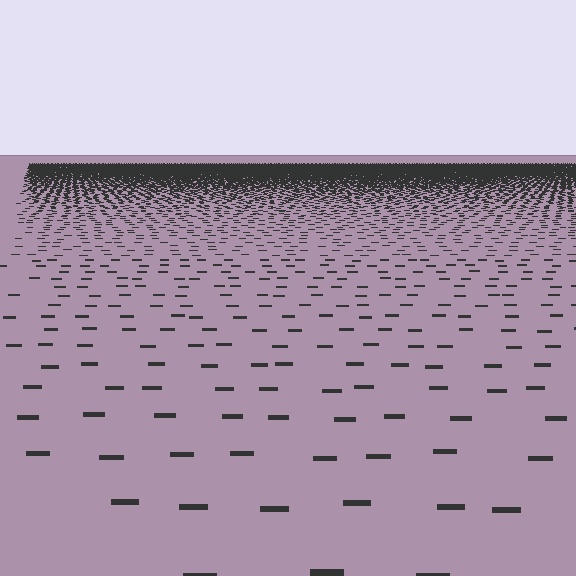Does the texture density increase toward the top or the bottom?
Density increases toward the top.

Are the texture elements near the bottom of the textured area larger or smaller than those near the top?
Larger. Near the bottom, elements are closer to the viewer and appear at a bigger on-screen size.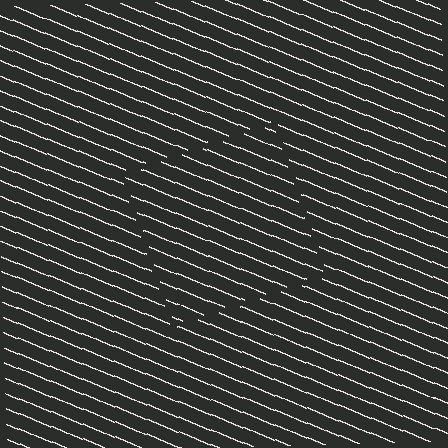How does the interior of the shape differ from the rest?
The interior of the shape contains the same grating, shifted by half a period — the contour is defined by the phase discontinuity where line-ends from the inner and outer gratings abut.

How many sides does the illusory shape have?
4 sides — the line-ends trace a square.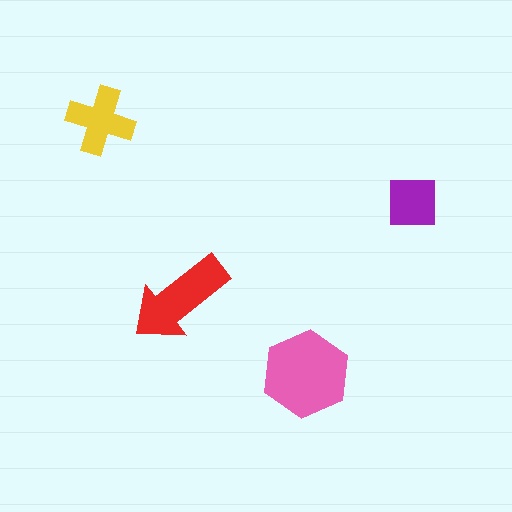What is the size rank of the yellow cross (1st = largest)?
3rd.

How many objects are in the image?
There are 4 objects in the image.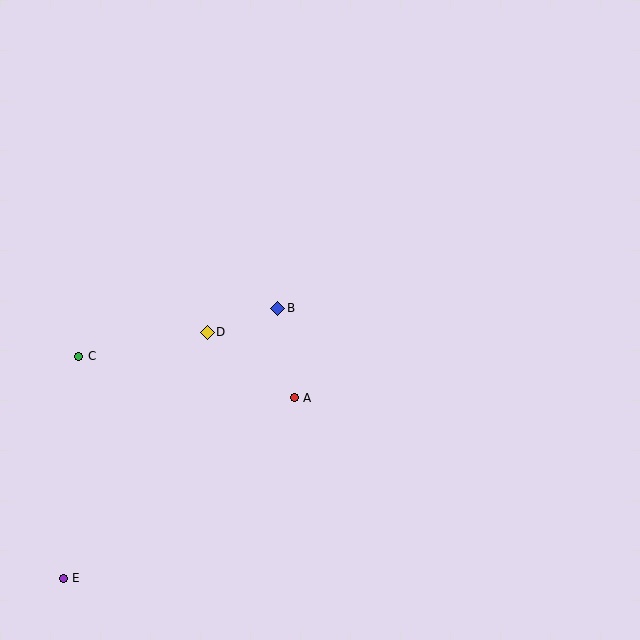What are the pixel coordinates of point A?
Point A is at (294, 398).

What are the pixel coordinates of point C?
Point C is at (79, 356).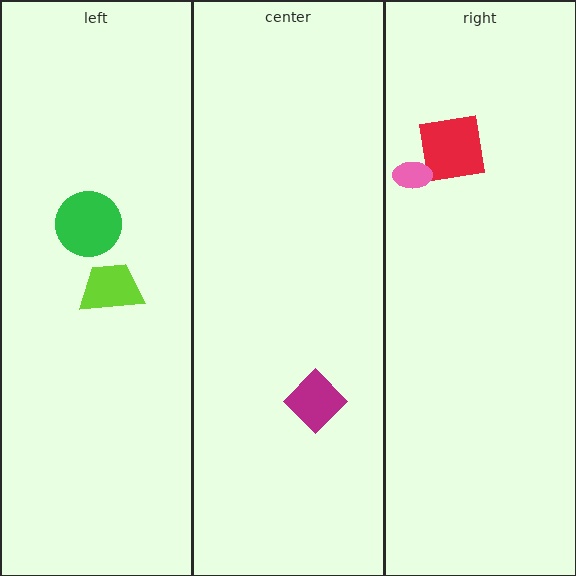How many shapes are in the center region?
1.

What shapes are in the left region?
The green circle, the lime trapezoid.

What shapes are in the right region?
The red square, the pink ellipse.